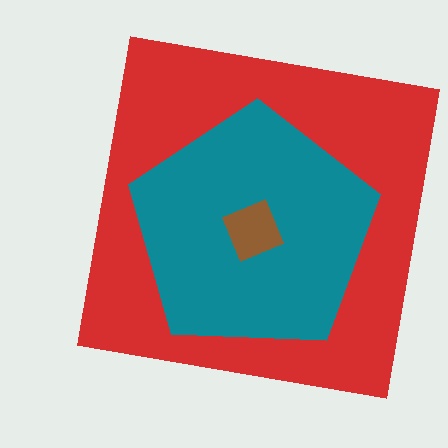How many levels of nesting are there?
3.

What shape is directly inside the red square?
The teal pentagon.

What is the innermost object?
The brown diamond.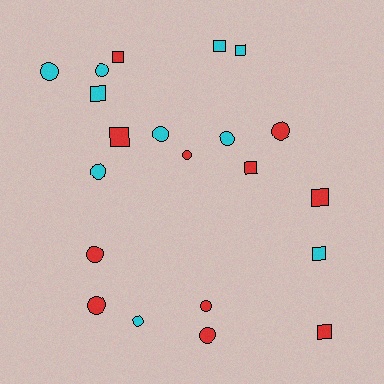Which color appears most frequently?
Red, with 11 objects.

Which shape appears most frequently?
Circle, with 12 objects.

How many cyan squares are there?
There are 4 cyan squares.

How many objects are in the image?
There are 21 objects.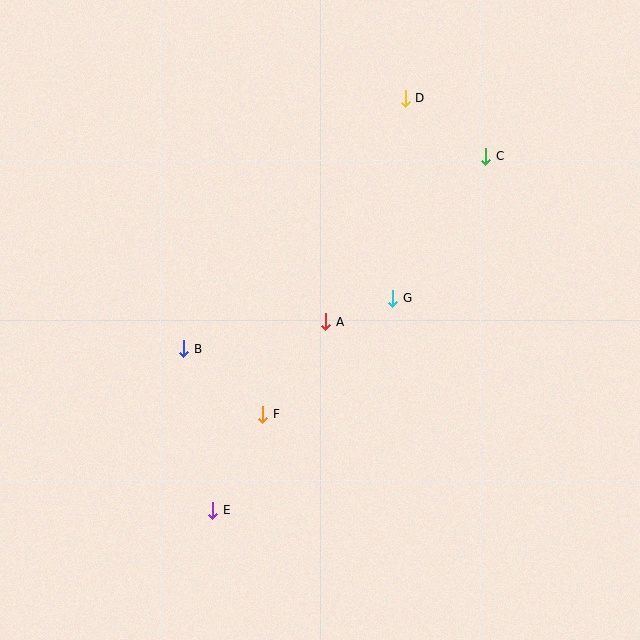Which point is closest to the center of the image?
Point A at (326, 322) is closest to the center.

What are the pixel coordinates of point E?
Point E is at (213, 511).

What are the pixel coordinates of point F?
Point F is at (263, 414).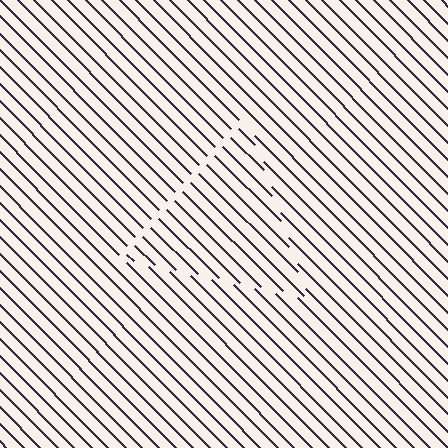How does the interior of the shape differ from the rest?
The interior of the shape contains the same grating, shifted by half a period — the contour is defined by the phase discontinuity where line-ends from the inner and outer gratings abut.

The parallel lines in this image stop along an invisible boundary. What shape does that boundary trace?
An illusory triangle. The interior of the shape contains the same grating, shifted by half a period — the contour is defined by the phase discontinuity where line-ends from the inner and outer gratings abut.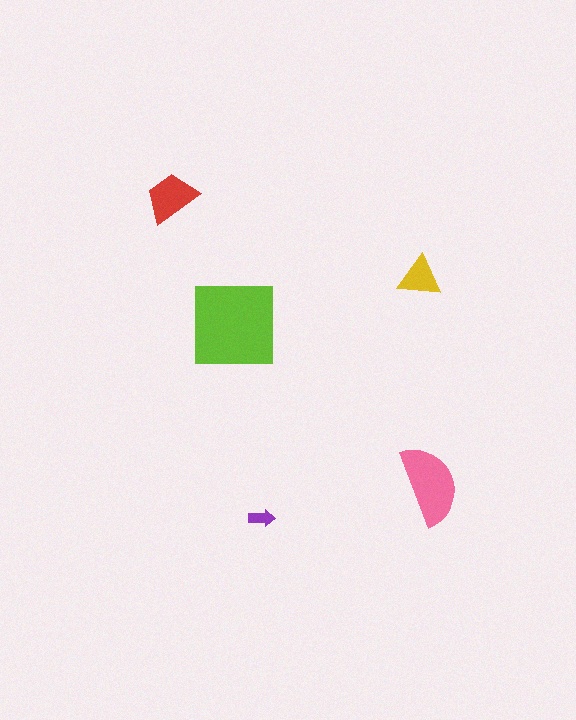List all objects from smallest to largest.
The purple arrow, the yellow triangle, the red trapezoid, the pink semicircle, the lime square.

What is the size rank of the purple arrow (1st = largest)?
5th.